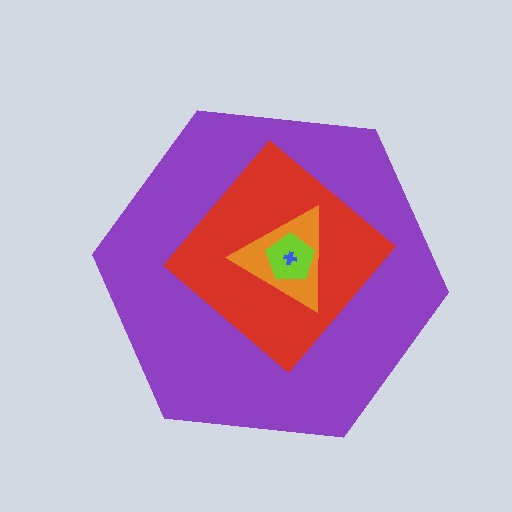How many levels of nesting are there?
5.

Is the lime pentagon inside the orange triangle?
Yes.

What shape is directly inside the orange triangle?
The lime pentagon.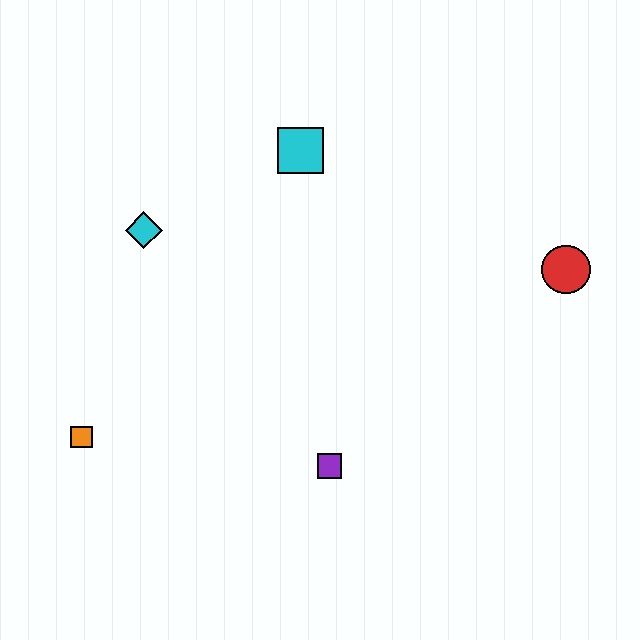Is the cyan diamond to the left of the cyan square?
Yes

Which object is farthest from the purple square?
The cyan square is farthest from the purple square.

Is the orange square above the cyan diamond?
No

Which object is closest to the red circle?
The cyan square is closest to the red circle.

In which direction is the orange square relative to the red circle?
The orange square is to the left of the red circle.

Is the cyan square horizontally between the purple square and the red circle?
No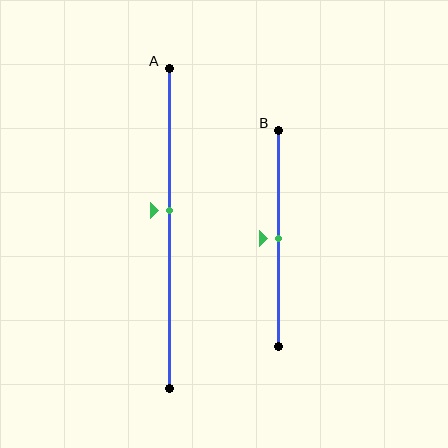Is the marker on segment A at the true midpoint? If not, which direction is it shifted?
No, the marker on segment A is shifted upward by about 5% of the segment length.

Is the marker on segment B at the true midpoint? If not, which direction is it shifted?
Yes, the marker on segment B is at the true midpoint.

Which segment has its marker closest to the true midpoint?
Segment B has its marker closest to the true midpoint.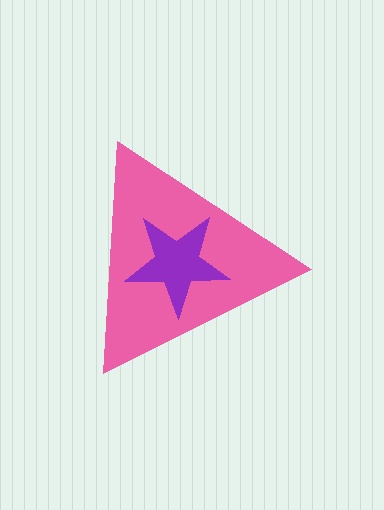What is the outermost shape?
The pink triangle.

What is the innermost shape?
The purple star.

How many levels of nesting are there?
2.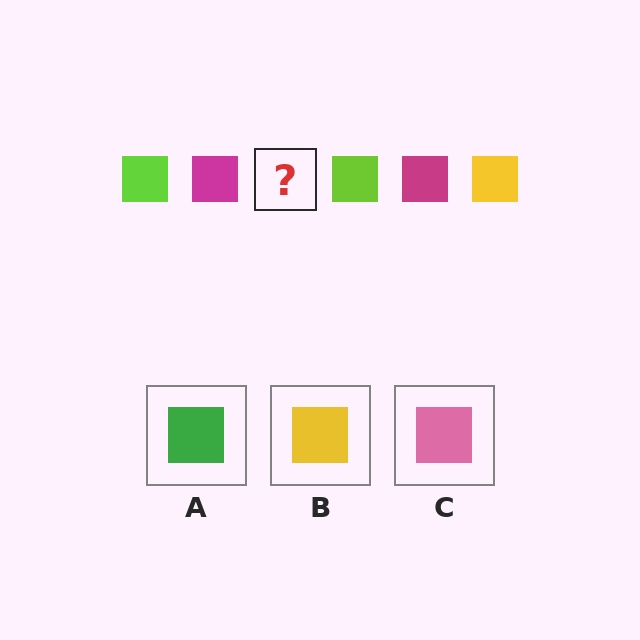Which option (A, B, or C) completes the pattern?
B.